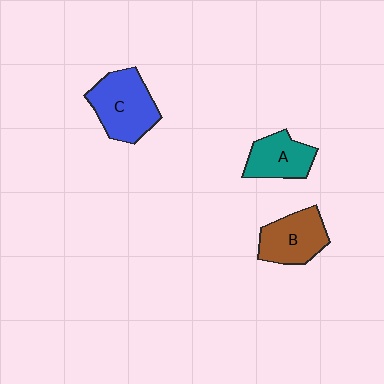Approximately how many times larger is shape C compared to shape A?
Approximately 1.4 times.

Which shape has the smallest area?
Shape A (teal).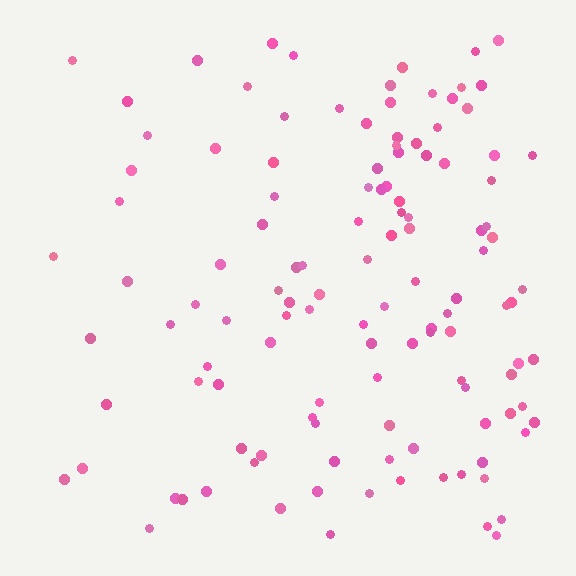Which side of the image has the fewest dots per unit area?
The left.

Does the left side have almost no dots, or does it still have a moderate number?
Still a moderate number, just noticeably fewer than the right.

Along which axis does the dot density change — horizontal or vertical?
Horizontal.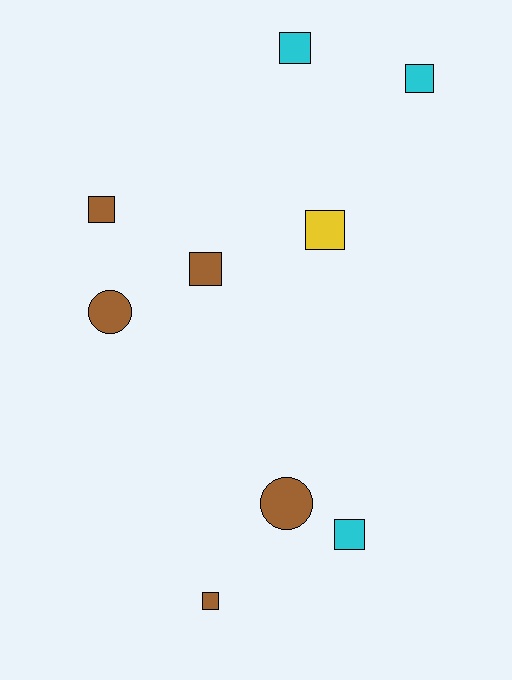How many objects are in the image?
There are 9 objects.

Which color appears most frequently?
Brown, with 5 objects.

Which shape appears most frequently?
Square, with 7 objects.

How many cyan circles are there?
There are no cyan circles.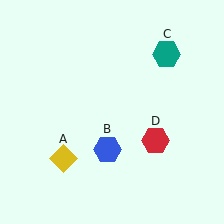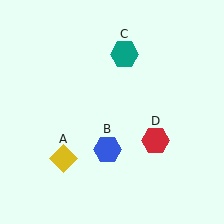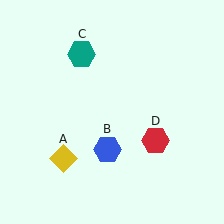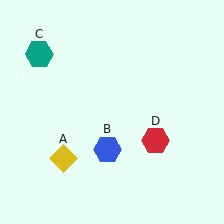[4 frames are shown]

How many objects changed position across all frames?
1 object changed position: teal hexagon (object C).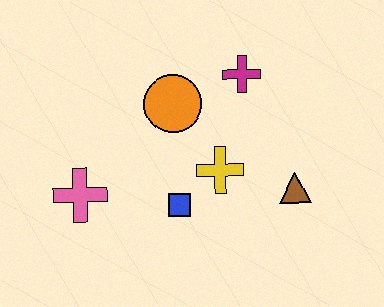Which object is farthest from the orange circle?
The brown triangle is farthest from the orange circle.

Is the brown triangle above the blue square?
Yes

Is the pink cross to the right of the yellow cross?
No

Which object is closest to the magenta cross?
The orange circle is closest to the magenta cross.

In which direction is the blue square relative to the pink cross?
The blue square is to the right of the pink cross.